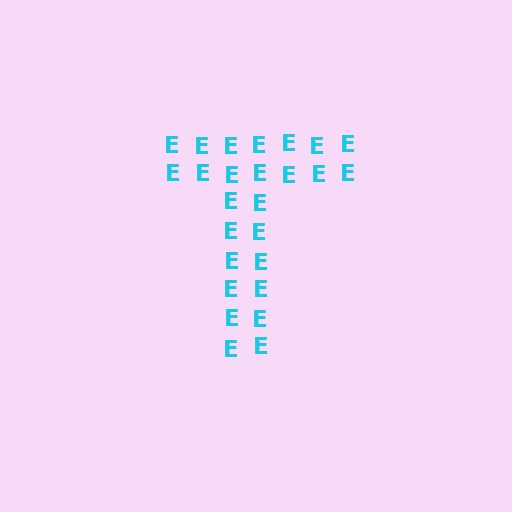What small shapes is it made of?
It is made of small letter E's.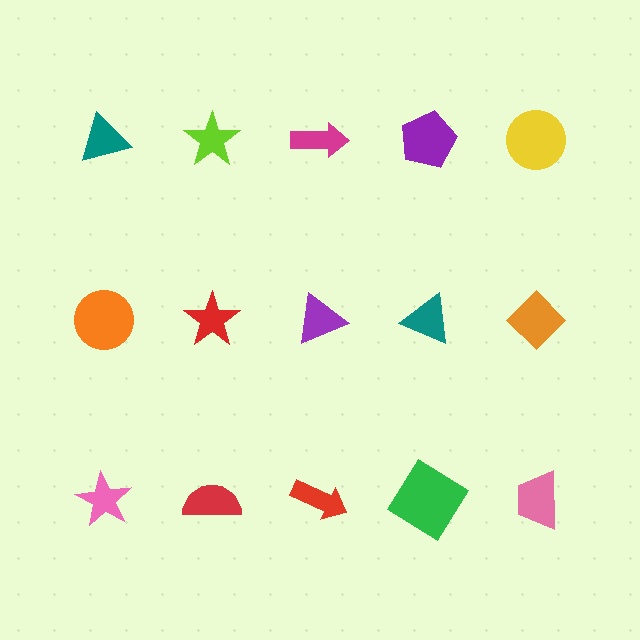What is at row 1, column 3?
A magenta arrow.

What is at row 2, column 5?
An orange diamond.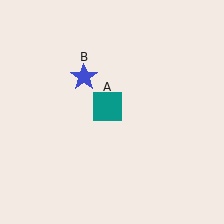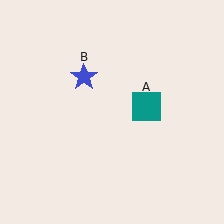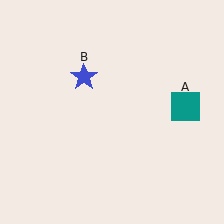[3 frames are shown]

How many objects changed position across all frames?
1 object changed position: teal square (object A).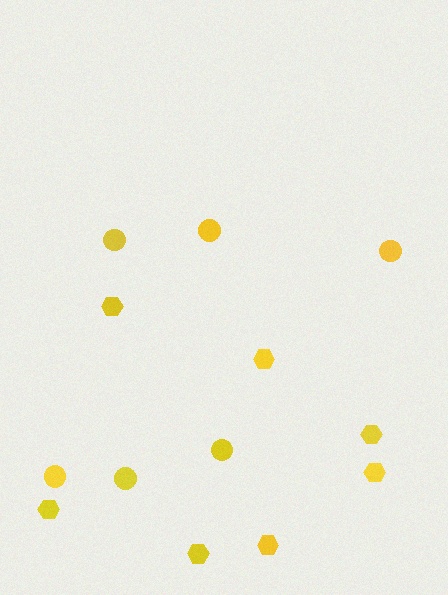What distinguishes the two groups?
There are 2 groups: one group of hexagons (7) and one group of circles (6).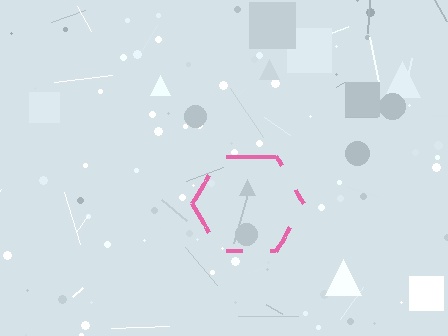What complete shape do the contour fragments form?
The contour fragments form a hexagon.